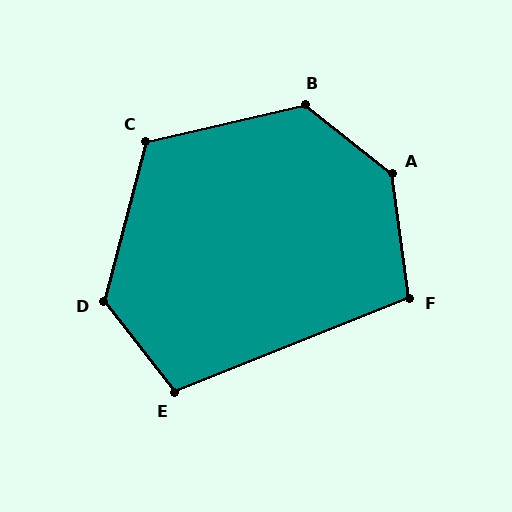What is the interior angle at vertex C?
Approximately 118 degrees (obtuse).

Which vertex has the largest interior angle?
A, at approximately 136 degrees.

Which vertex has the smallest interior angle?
F, at approximately 104 degrees.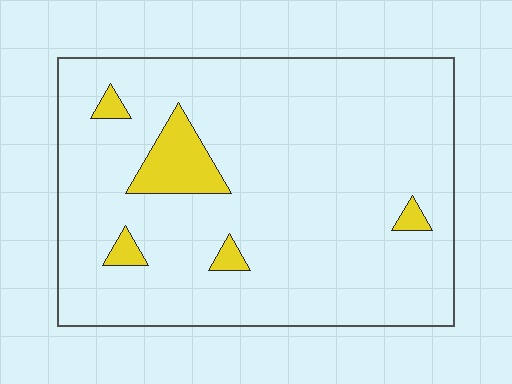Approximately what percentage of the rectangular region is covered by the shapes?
Approximately 10%.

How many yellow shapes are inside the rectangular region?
5.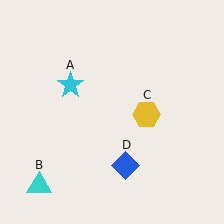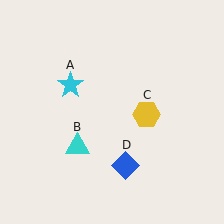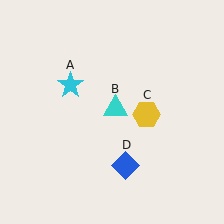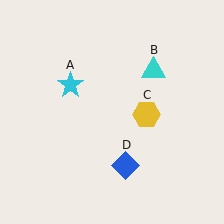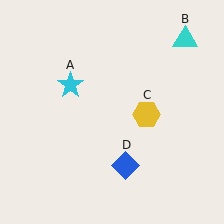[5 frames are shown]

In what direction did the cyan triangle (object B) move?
The cyan triangle (object B) moved up and to the right.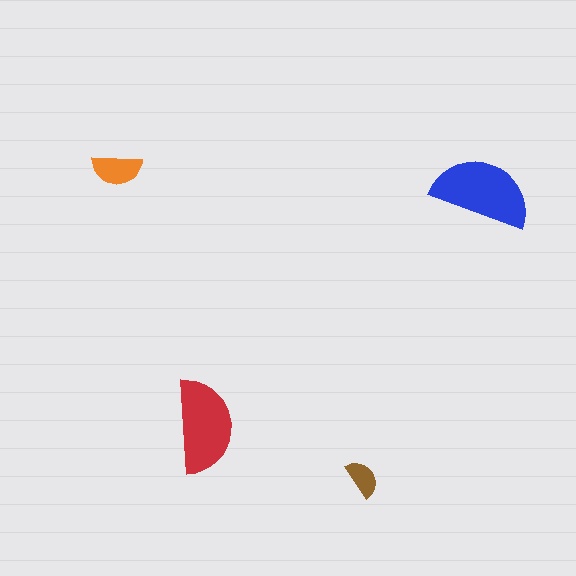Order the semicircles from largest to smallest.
the blue one, the red one, the orange one, the brown one.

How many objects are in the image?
There are 4 objects in the image.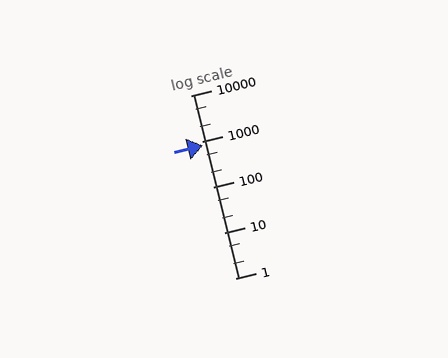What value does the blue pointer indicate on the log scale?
The pointer indicates approximately 820.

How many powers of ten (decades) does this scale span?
The scale spans 4 decades, from 1 to 10000.